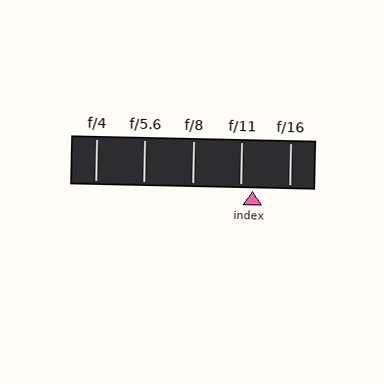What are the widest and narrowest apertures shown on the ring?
The widest aperture shown is f/4 and the narrowest is f/16.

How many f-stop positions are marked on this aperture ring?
There are 5 f-stop positions marked.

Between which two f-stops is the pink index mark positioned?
The index mark is between f/11 and f/16.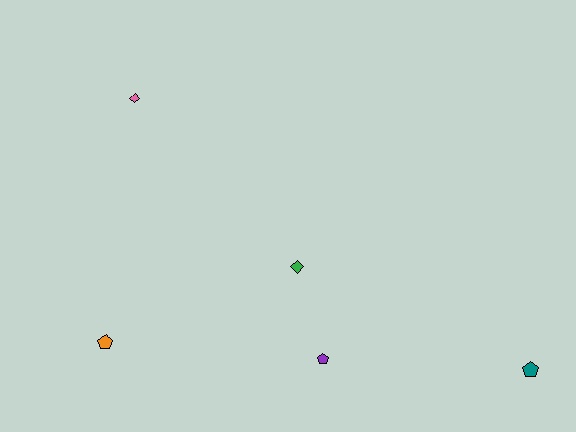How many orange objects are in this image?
There is 1 orange object.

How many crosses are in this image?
There are no crosses.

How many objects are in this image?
There are 5 objects.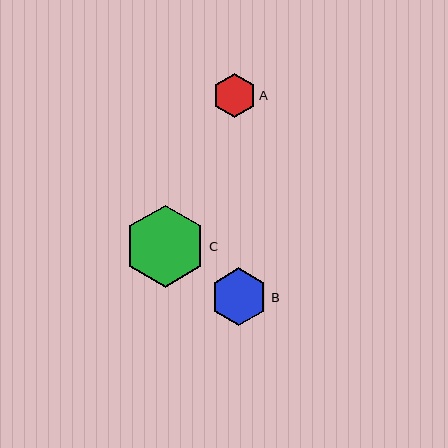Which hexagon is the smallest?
Hexagon A is the smallest with a size of approximately 44 pixels.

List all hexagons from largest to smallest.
From largest to smallest: C, B, A.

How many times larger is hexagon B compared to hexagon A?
Hexagon B is approximately 1.3 times the size of hexagon A.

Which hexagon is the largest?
Hexagon C is the largest with a size of approximately 82 pixels.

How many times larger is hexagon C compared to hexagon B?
Hexagon C is approximately 1.4 times the size of hexagon B.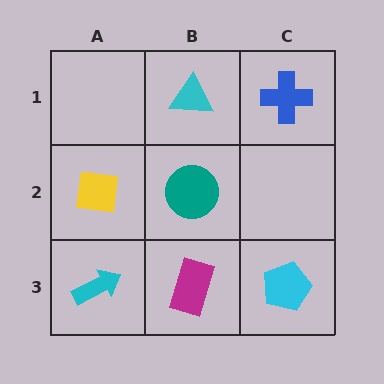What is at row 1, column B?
A cyan triangle.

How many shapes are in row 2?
2 shapes.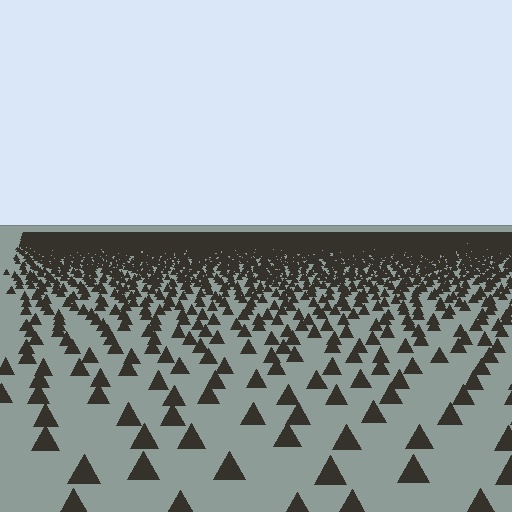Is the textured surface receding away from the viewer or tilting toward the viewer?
The surface is receding away from the viewer. Texture elements get smaller and denser toward the top.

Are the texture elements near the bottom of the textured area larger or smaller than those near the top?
Larger. Near the bottom, elements are closer to the viewer and appear at a bigger on-screen size.